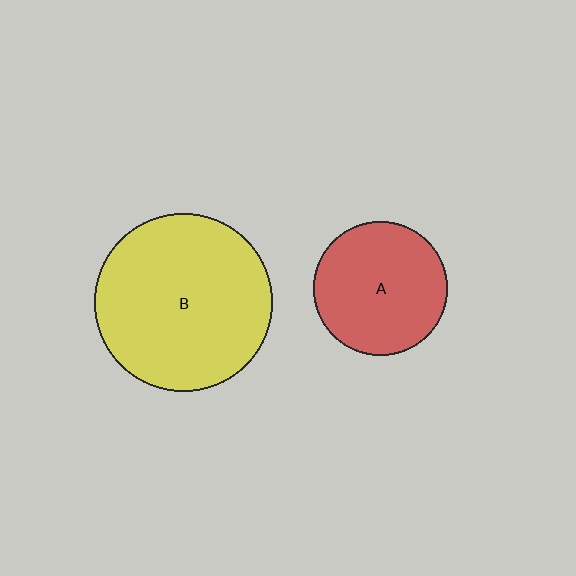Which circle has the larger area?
Circle B (yellow).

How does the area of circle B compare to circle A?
Approximately 1.8 times.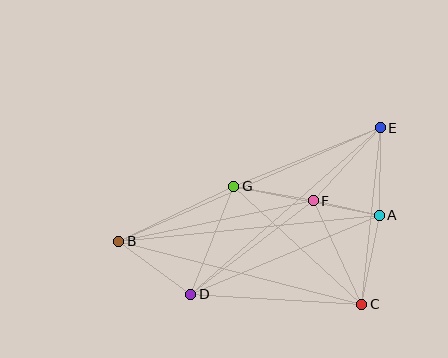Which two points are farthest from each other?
Points B and E are farthest from each other.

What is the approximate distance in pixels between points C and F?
The distance between C and F is approximately 114 pixels.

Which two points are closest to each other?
Points A and F are closest to each other.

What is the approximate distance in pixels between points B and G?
The distance between B and G is approximately 128 pixels.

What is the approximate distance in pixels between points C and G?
The distance between C and G is approximately 174 pixels.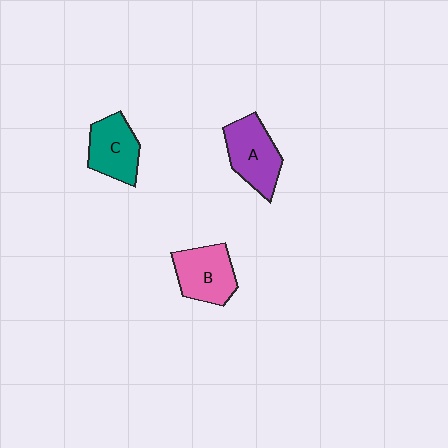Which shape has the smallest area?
Shape C (teal).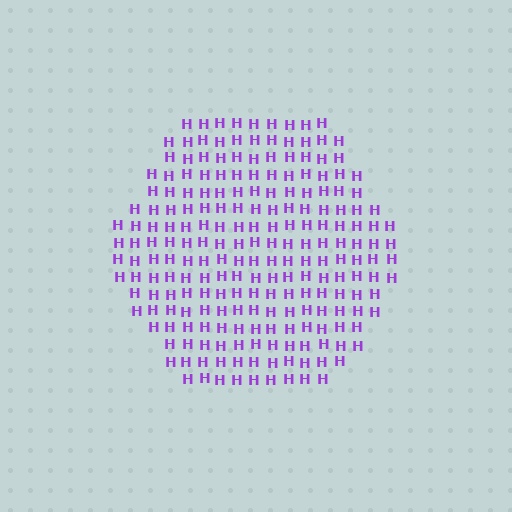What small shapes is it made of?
It is made of small letter H's.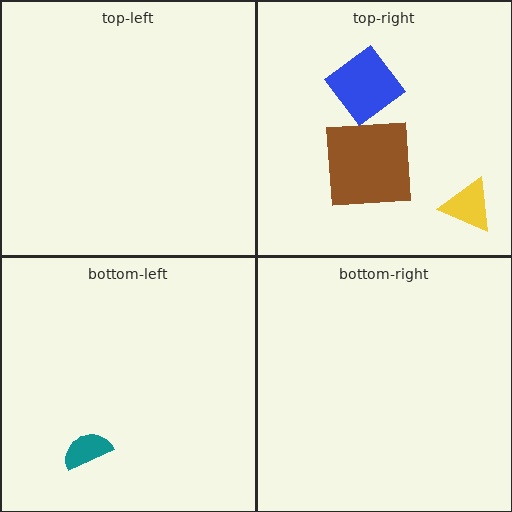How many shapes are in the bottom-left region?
1.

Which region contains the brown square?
The top-right region.